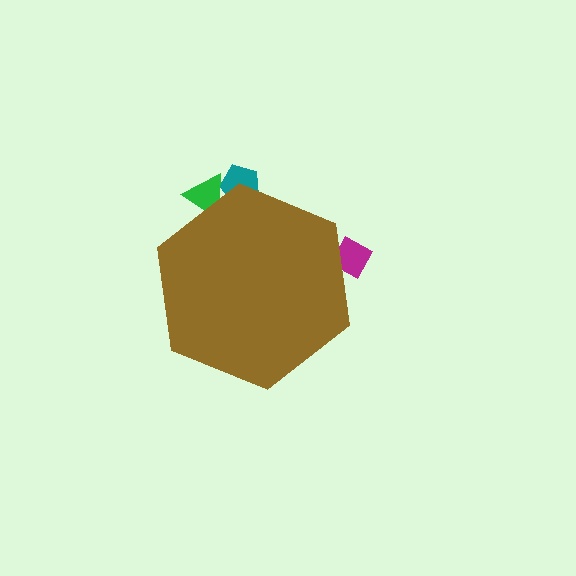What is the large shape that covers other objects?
A brown hexagon.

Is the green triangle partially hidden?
Yes, the green triangle is partially hidden behind the brown hexagon.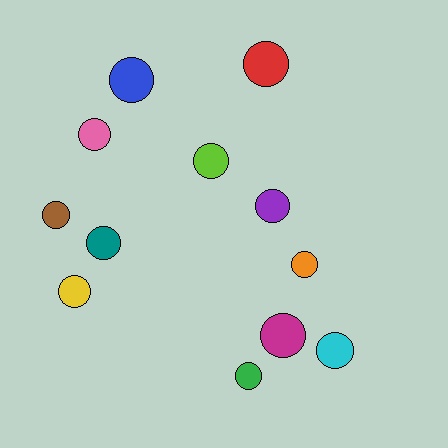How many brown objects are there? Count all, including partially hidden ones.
There is 1 brown object.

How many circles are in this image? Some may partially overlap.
There are 12 circles.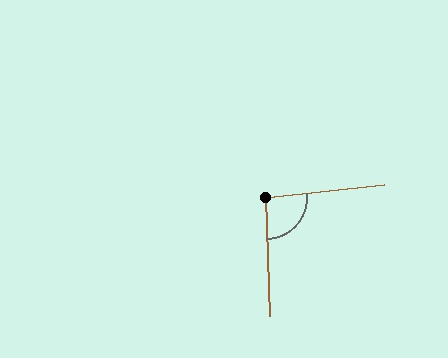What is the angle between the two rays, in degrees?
Approximately 94 degrees.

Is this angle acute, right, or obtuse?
It is approximately a right angle.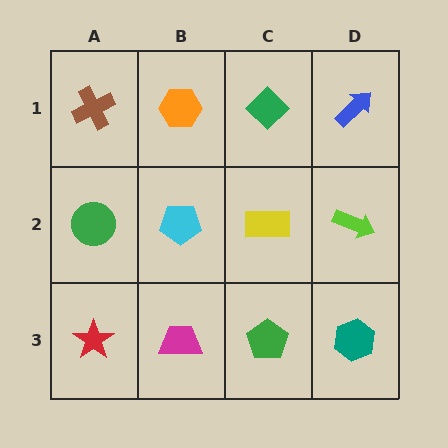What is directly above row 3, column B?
A cyan pentagon.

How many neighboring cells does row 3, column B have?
3.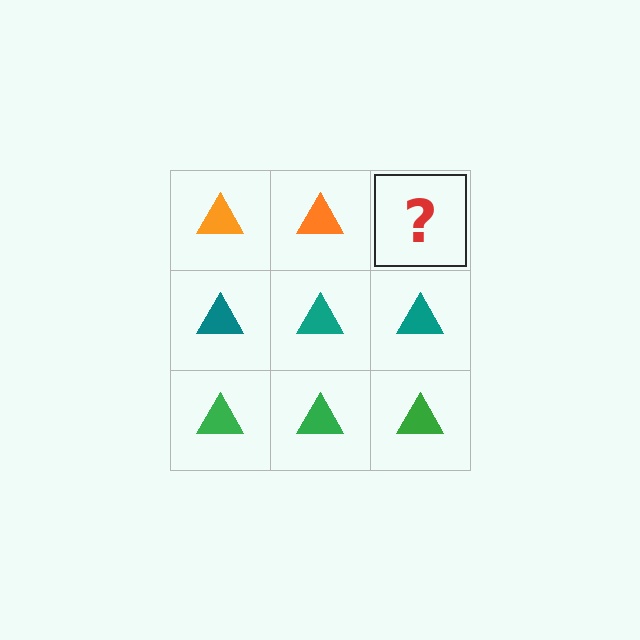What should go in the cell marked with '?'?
The missing cell should contain an orange triangle.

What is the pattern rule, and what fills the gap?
The rule is that each row has a consistent color. The gap should be filled with an orange triangle.